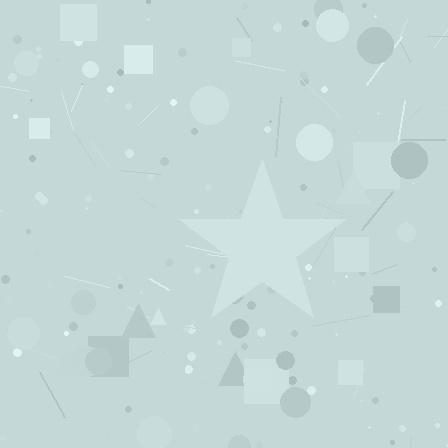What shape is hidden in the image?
A star is hidden in the image.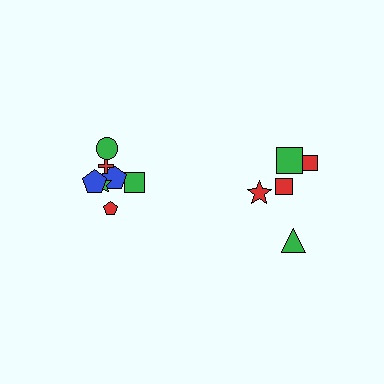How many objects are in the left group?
There are 7 objects.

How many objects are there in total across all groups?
There are 12 objects.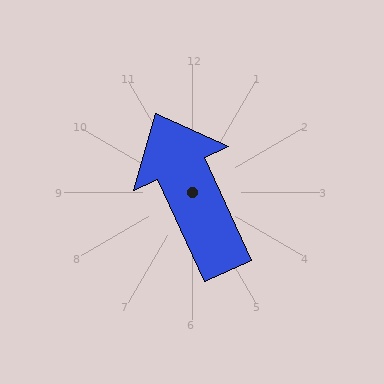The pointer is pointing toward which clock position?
Roughly 11 o'clock.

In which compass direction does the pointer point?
Northwest.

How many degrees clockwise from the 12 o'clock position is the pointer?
Approximately 335 degrees.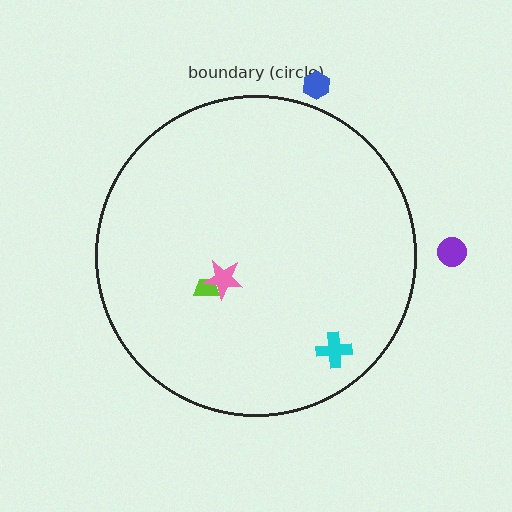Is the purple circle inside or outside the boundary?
Outside.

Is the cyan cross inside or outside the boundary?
Inside.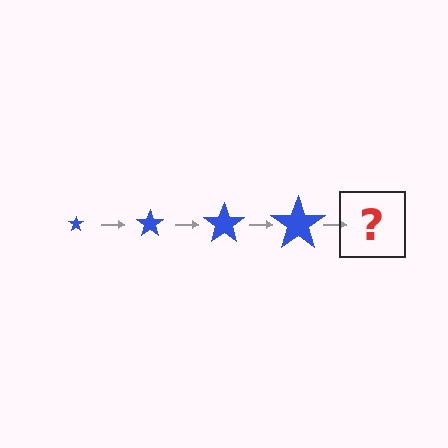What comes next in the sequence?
The next element should be a blue star, larger than the previous one.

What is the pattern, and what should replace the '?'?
The pattern is that the star gets progressively larger each step. The '?' should be a blue star, larger than the previous one.